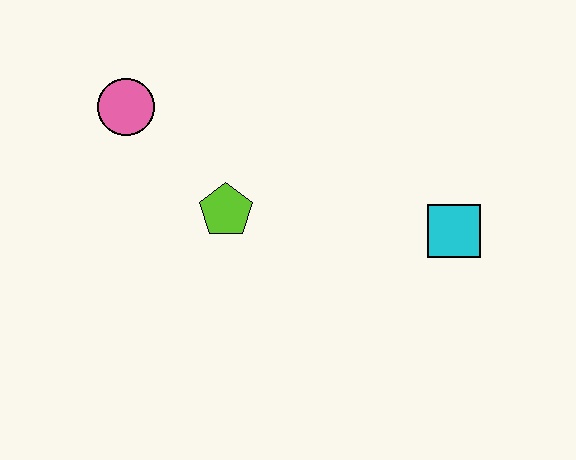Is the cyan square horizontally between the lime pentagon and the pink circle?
No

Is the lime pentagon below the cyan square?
No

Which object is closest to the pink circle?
The lime pentagon is closest to the pink circle.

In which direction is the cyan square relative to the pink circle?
The cyan square is to the right of the pink circle.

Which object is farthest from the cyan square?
The pink circle is farthest from the cyan square.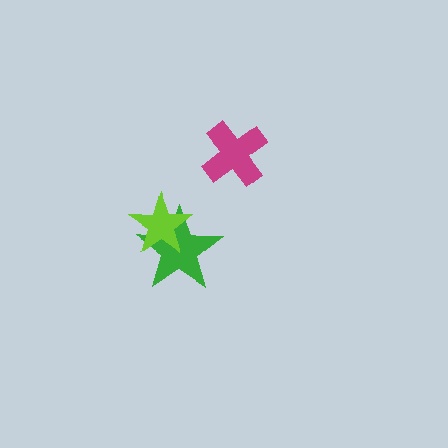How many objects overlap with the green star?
1 object overlaps with the green star.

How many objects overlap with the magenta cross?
0 objects overlap with the magenta cross.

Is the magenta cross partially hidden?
No, no other shape covers it.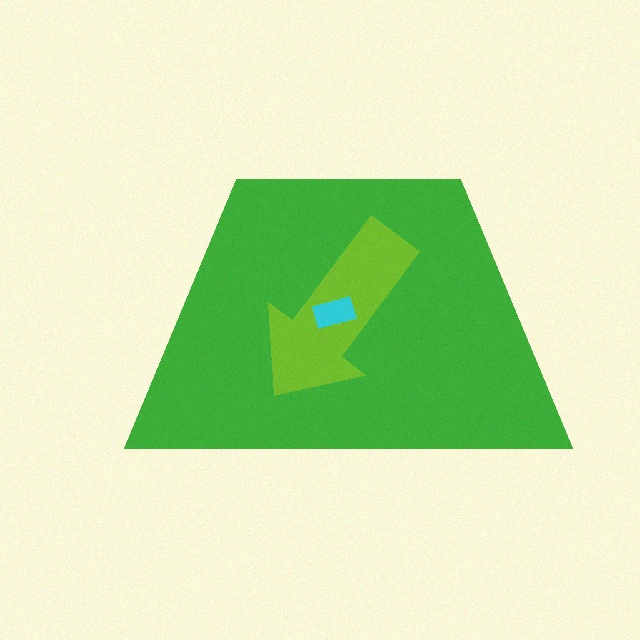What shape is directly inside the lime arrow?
The cyan rectangle.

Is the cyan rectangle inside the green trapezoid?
Yes.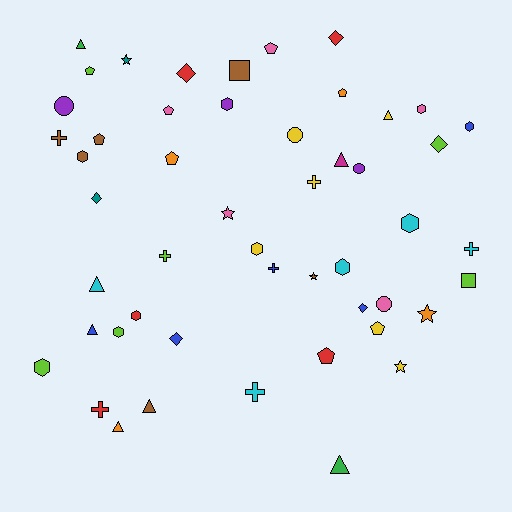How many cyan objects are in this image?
There are 5 cyan objects.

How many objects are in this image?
There are 50 objects.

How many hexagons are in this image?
There are 10 hexagons.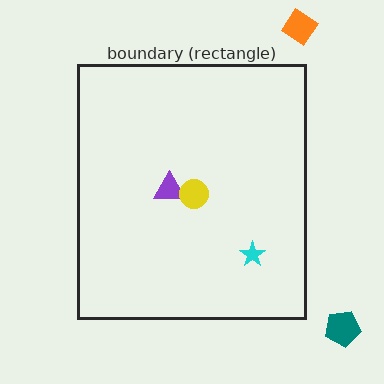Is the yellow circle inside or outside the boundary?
Inside.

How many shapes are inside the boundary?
3 inside, 2 outside.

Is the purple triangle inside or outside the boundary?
Inside.